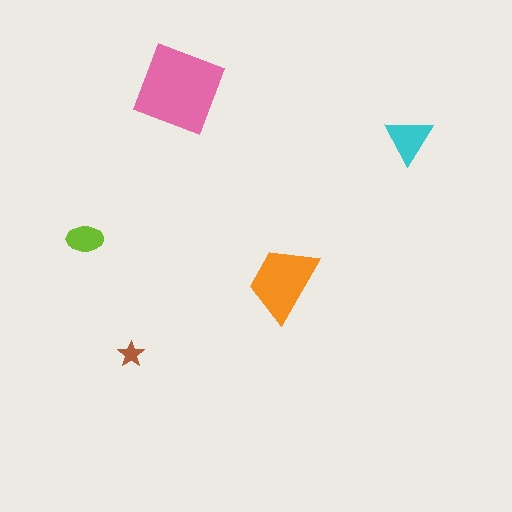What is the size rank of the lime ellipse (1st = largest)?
4th.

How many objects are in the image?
There are 5 objects in the image.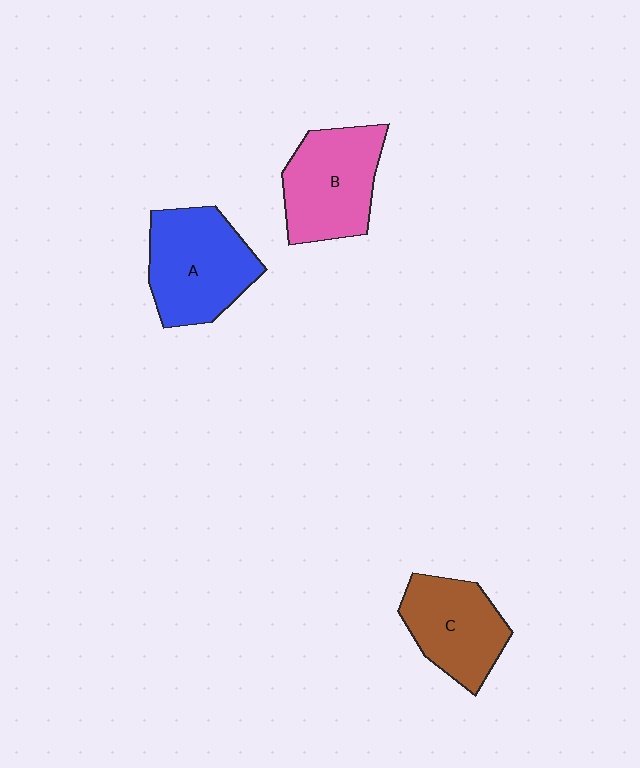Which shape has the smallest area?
Shape C (brown).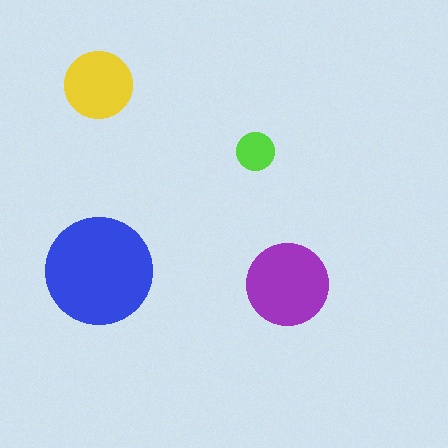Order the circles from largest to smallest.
the blue one, the purple one, the yellow one, the lime one.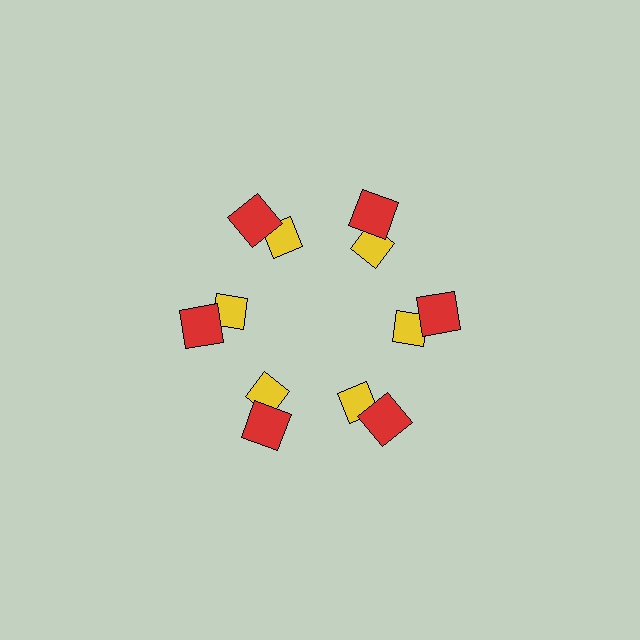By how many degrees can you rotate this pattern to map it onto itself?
The pattern maps onto itself every 60 degrees of rotation.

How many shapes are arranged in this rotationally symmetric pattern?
There are 12 shapes, arranged in 6 groups of 2.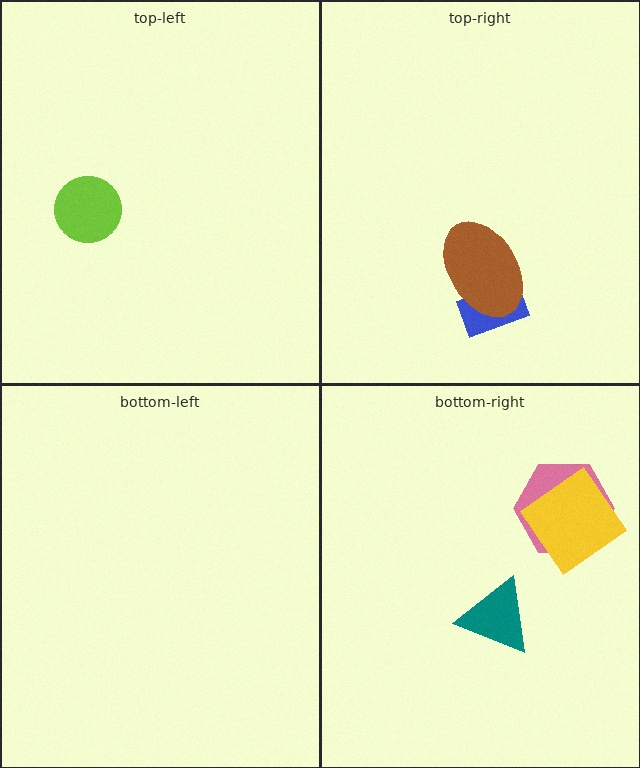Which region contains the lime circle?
The top-left region.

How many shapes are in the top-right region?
2.